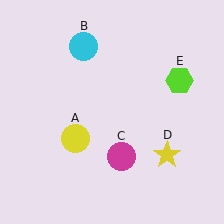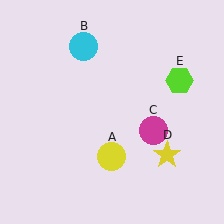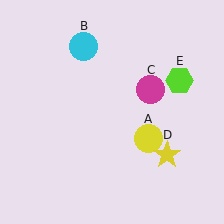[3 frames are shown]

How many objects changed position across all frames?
2 objects changed position: yellow circle (object A), magenta circle (object C).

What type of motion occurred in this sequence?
The yellow circle (object A), magenta circle (object C) rotated counterclockwise around the center of the scene.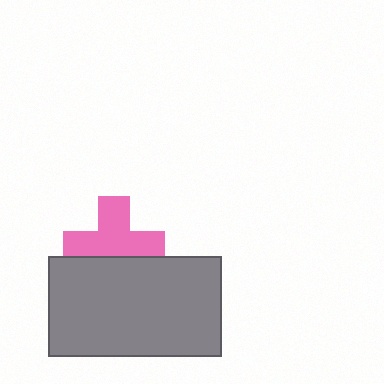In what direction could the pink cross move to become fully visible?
The pink cross could move up. That would shift it out from behind the gray rectangle entirely.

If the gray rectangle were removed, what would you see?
You would see the complete pink cross.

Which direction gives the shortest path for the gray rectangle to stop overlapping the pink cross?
Moving down gives the shortest separation.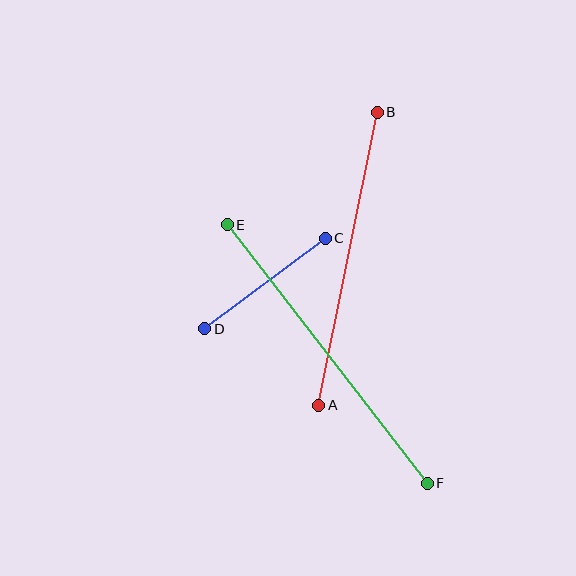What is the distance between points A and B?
The distance is approximately 299 pixels.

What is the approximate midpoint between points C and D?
The midpoint is at approximately (265, 283) pixels.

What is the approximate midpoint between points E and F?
The midpoint is at approximately (327, 354) pixels.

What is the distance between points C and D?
The distance is approximately 151 pixels.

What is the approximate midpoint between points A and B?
The midpoint is at approximately (348, 259) pixels.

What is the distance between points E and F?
The distance is approximately 327 pixels.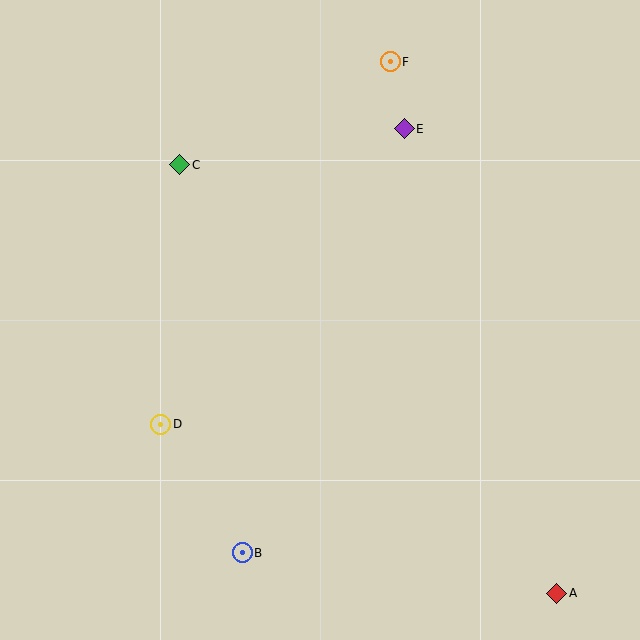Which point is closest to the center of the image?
Point D at (161, 424) is closest to the center.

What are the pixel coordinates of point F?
Point F is at (390, 62).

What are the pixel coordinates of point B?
Point B is at (242, 553).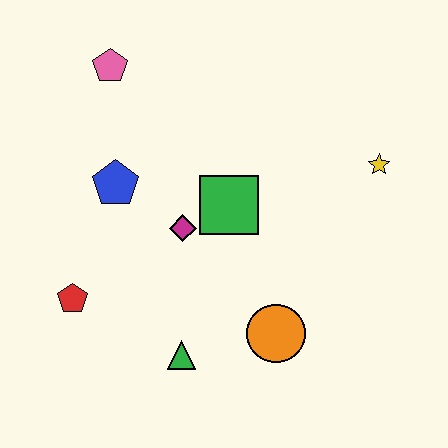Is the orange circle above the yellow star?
No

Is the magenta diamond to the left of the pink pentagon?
No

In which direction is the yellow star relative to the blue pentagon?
The yellow star is to the right of the blue pentagon.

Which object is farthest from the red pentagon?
The yellow star is farthest from the red pentagon.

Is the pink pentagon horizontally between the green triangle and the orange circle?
No